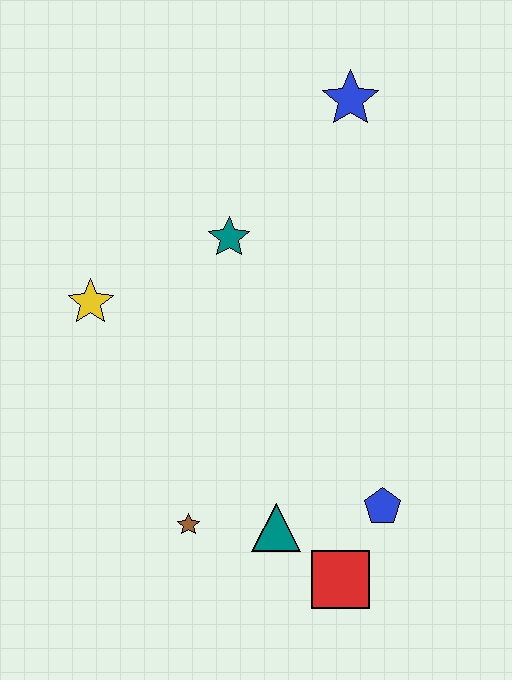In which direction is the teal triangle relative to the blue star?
The teal triangle is below the blue star.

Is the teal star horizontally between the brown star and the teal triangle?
Yes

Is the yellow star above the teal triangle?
Yes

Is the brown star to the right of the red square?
No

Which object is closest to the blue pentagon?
The red square is closest to the blue pentagon.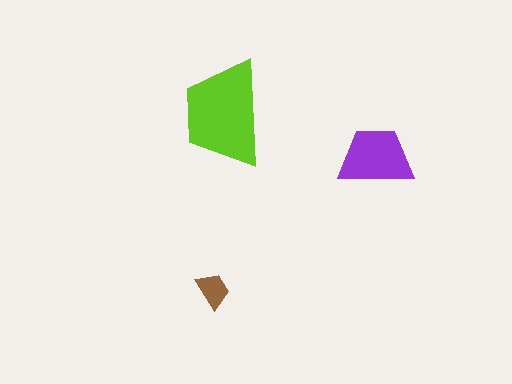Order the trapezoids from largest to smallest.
the lime one, the purple one, the brown one.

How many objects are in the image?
There are 3 objects in the image.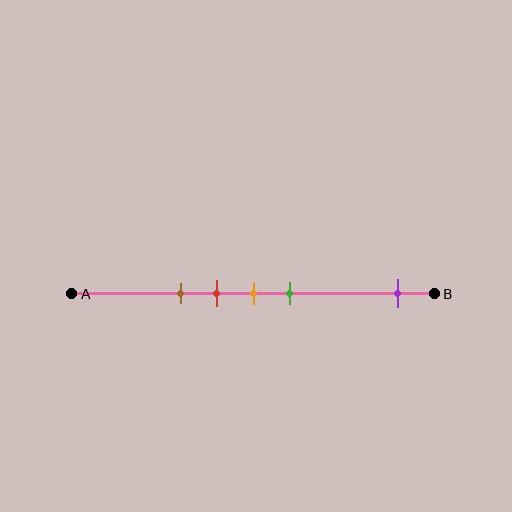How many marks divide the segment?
There are 5 marks dividing the segment.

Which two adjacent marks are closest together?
The red and orange marks are the closest adjacent pair.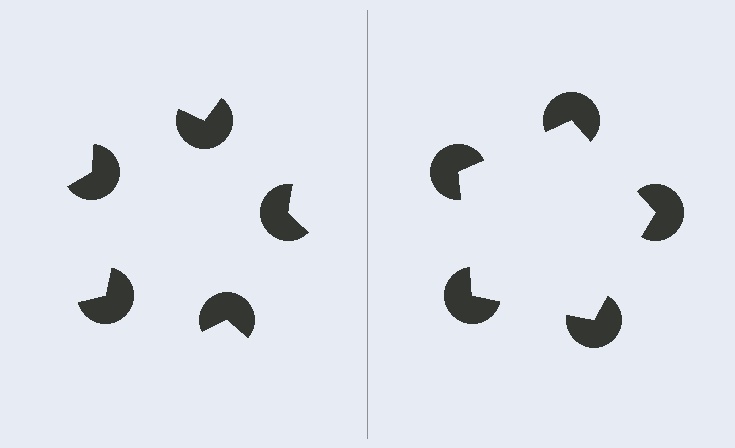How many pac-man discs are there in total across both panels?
10 — 5 on each side.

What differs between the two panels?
The pac-man discs are positioned identically on both sides; only the wedge orientations differ. On the right they align to a pentagon; on the left they are misaligned.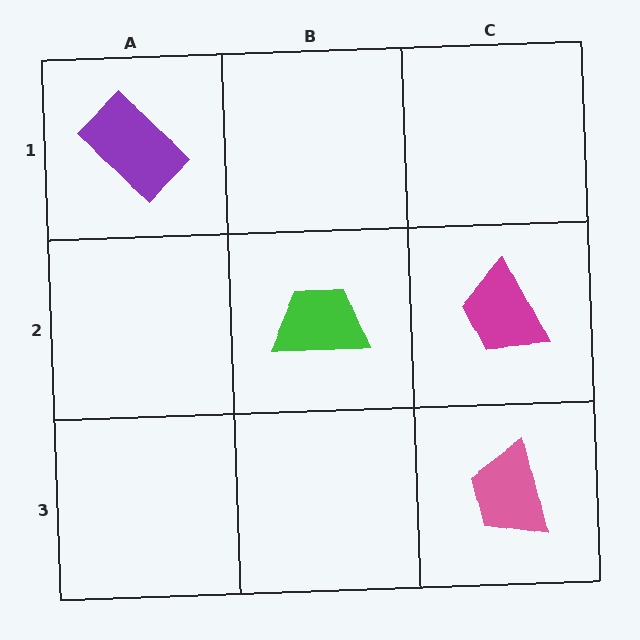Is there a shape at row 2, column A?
No, that cell is empty.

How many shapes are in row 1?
1 shape.